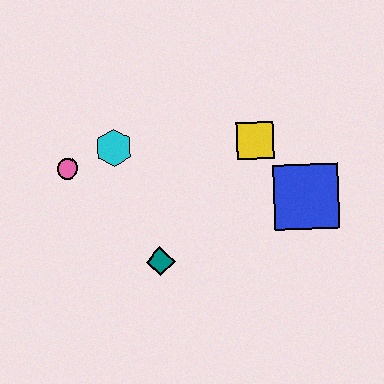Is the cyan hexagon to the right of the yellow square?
No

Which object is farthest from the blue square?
The pink circle is farthest from the blue square.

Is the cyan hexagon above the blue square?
Yes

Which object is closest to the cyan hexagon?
The pink circle is closest to the cyan hexagon.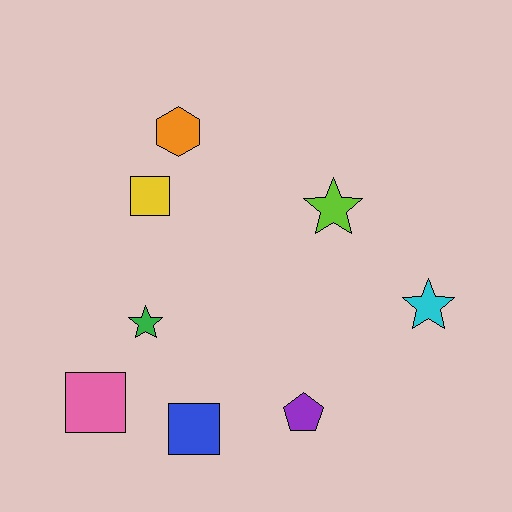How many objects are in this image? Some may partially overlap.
There are 8 objects.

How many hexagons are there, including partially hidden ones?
There is 1 hexagon.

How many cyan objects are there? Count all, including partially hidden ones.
There is 1 cyan object.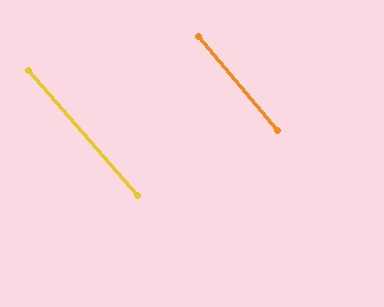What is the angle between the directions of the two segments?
Approximately 1 degree.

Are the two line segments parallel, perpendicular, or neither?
Parallel — their directions differ by only 1.2°.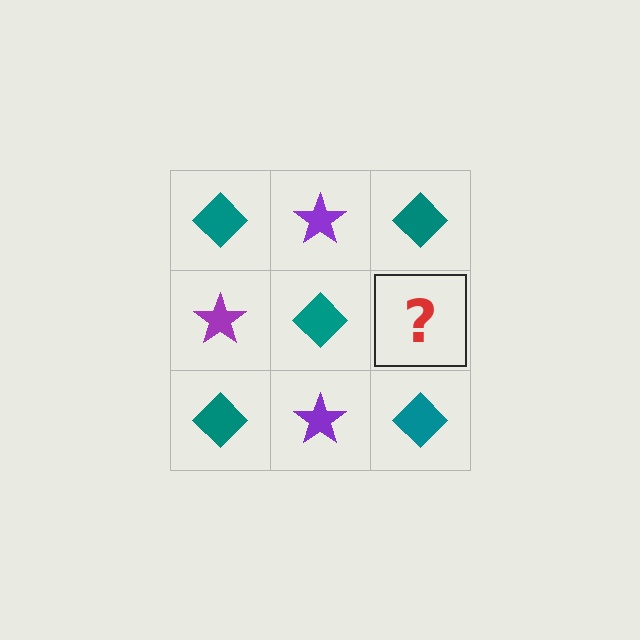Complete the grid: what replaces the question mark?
The question mark should be replaced with a purple star.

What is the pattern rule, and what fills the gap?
The rule is that it alternates teal diamond and purple star in a checkerboard pattern. The gap should be filled with a purple star.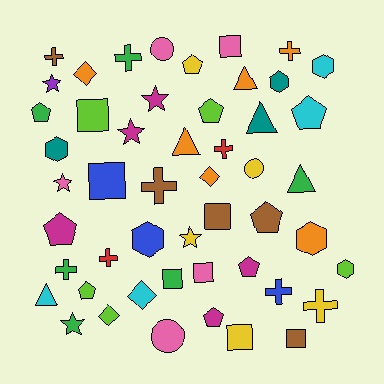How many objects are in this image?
There are 50 objects.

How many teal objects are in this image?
There are 3 teal objects.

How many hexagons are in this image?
There are 6 hexagons.